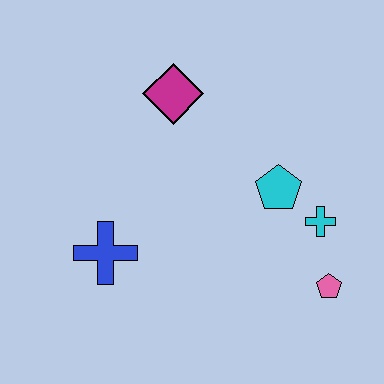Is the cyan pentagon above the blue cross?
Yes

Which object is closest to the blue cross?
The magenta diamond is closest to the blue cross.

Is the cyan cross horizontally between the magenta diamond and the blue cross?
No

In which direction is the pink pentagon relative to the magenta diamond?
The pink pentagon is below the magenta diamond.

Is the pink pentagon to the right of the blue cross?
Yes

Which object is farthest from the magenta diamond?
The pink pentagon is farthest from the magenta diamond.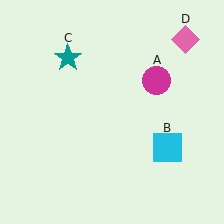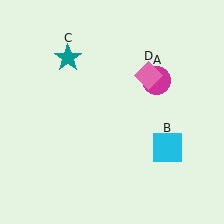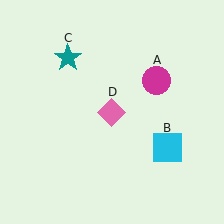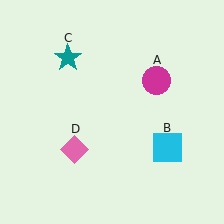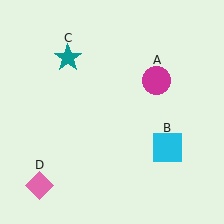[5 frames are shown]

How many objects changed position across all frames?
1 object changed position: pink diamond (object D).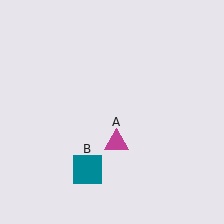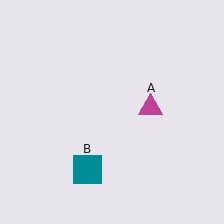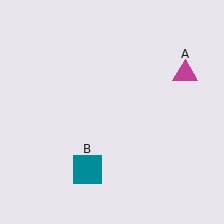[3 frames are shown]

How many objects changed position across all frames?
1 object changed position: magenta triangle (object A).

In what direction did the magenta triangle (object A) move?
The magenta triangle (object A) moved up and to the right.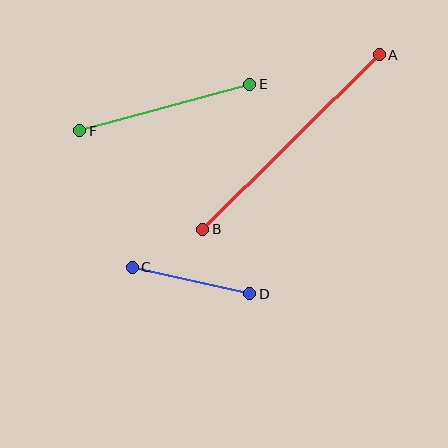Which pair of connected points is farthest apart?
Points A and B are farthest apart.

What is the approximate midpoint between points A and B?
The midpoint is at approximately (291, 142) pixels.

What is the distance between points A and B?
The distance is approximately 248 pixels.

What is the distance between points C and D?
The distance is approximately 121 pixels.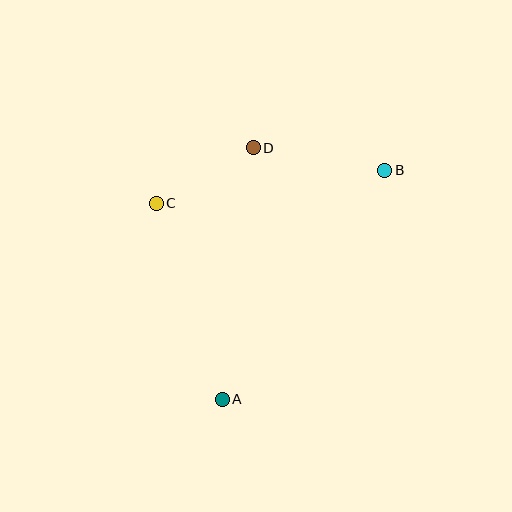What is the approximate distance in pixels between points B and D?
The distance between B and D is approximately 134 pixels.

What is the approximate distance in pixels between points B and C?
The distance between B and C is approximately 231 pixels.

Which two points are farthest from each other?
Points A and B are farthest from each other.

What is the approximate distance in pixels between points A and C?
The distance between A and C is approximately 207 pixels.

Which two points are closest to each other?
Points C and D are closest to each other.